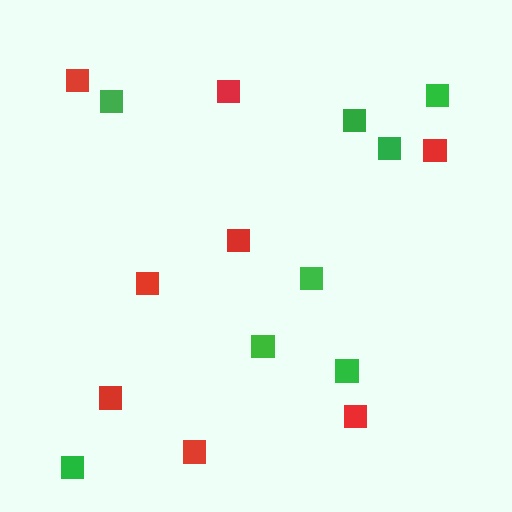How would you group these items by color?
There are 2 groups: one group of green squares (8) and one group of red squares (8).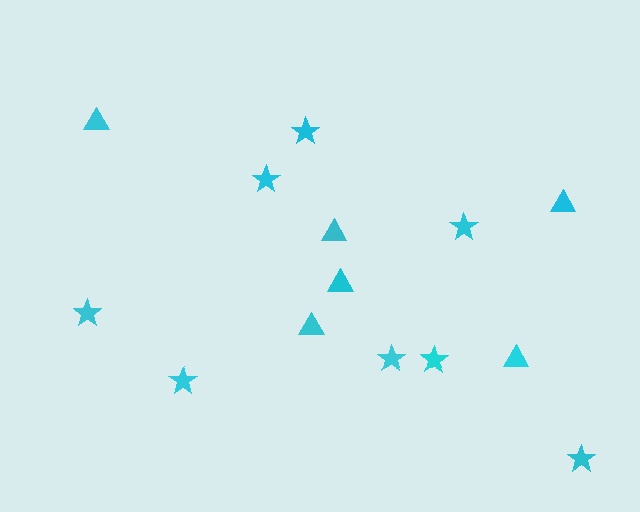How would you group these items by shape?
There are 2 groups: one group of triangles (6) and one group of stars (8).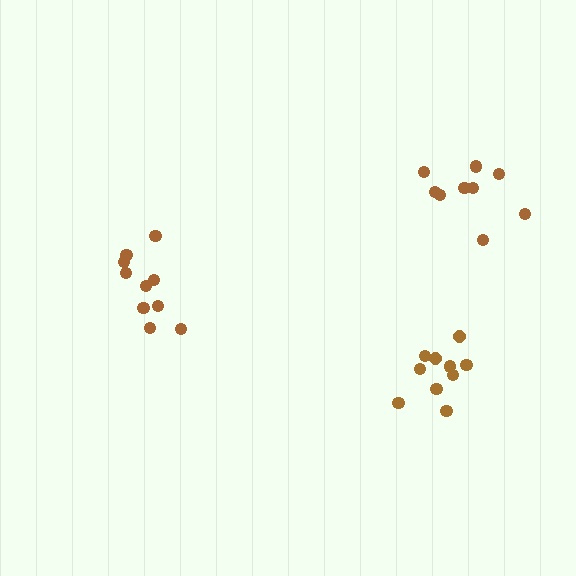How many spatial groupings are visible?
There are 3 spatial groupings.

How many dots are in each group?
Group 1: 10 dots, Group 2: 9 dots, Group 3: 10 dots (29 total).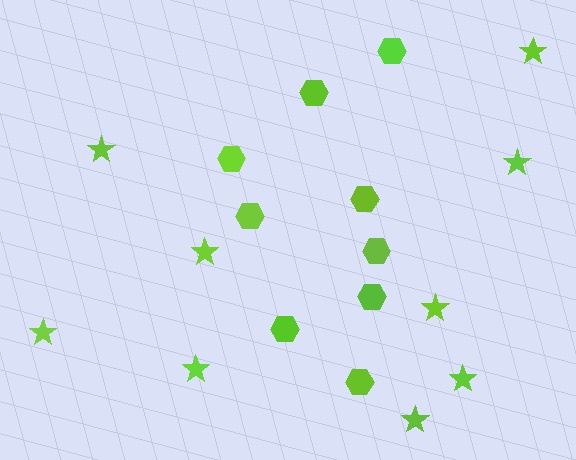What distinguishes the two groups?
There are 2 groups: one group of hexagons (9) and one group of stars (9).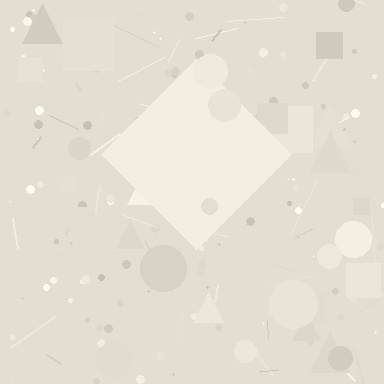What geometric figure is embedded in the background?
A diamond is embedded in the background.